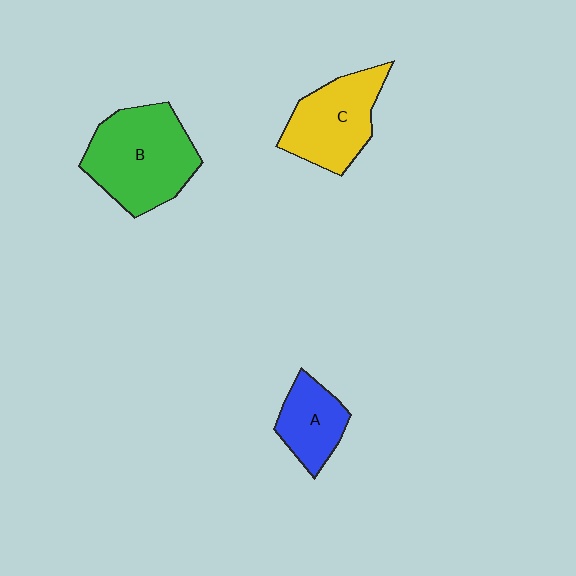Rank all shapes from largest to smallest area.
From largest to smallest: B (green), C (yellow), A (blue).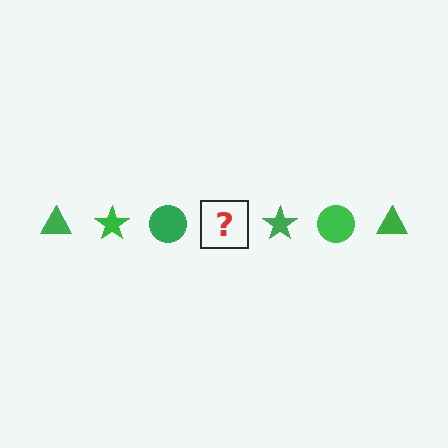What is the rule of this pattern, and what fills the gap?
The rule is that the pattern cycles through triangle, star, circle shapes in green. The gap should be filled with a green triangle.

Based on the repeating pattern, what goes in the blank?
The blank should be a green triangle.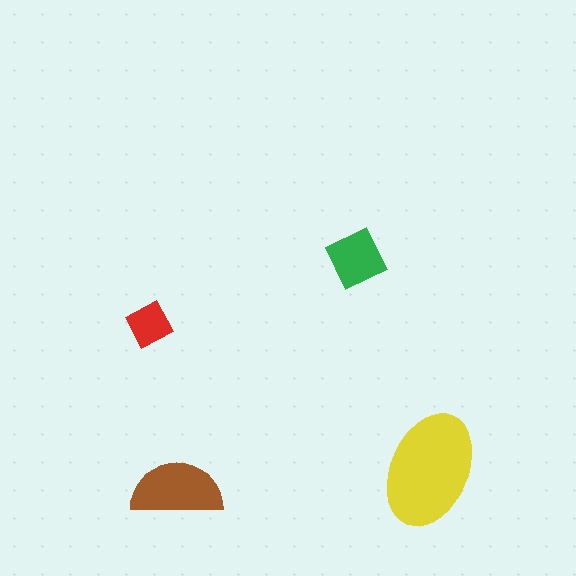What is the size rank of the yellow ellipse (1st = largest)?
1st.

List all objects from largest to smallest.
The yellow ellipse, the brown semicircle, the green square, the red diamond.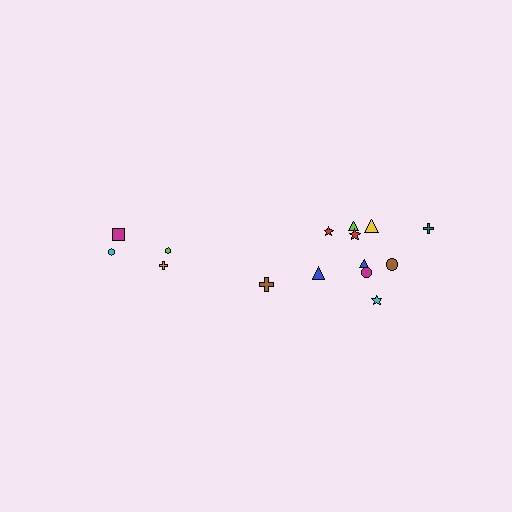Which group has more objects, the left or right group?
The right group.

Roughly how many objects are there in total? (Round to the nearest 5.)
Roughly 15 objects in total.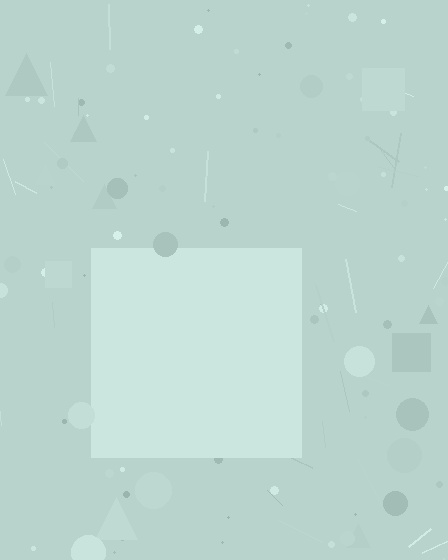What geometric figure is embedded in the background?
A square is embedded in the background.